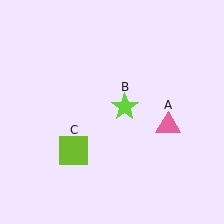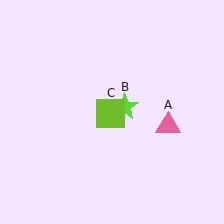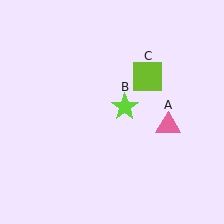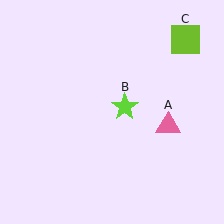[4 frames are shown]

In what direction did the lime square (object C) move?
The lime square (object C) moved up and to the right.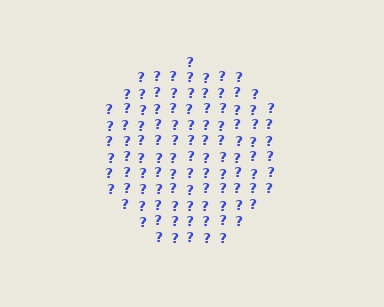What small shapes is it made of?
It is made of small question marks.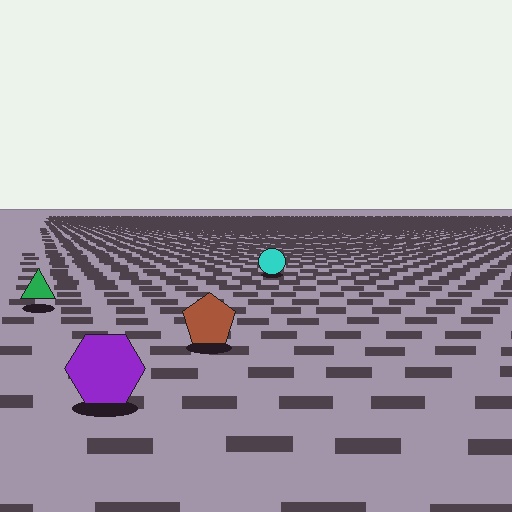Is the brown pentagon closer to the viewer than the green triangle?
Yes. The brown pentagon is closer — you can tell from the texture gradient: the ground texture is coarser near it.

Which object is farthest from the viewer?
The cyan circle is farthest from the viewer. It appears smaller and the ground texture around it is denser.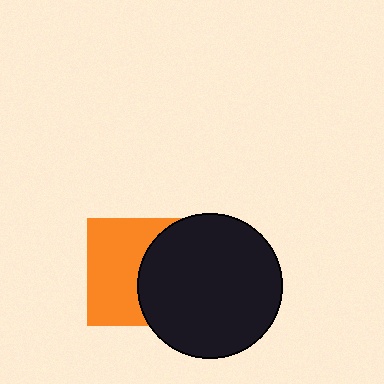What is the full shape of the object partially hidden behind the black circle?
The partially hidden object is an orange square.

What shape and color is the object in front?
The object in front is a black circle.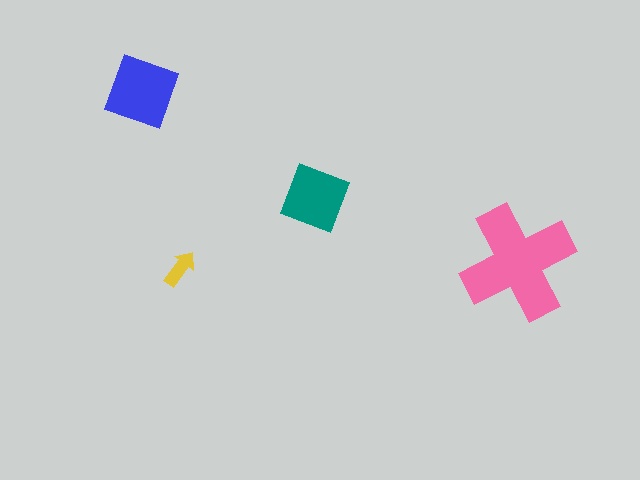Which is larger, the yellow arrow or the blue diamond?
The blue diamond.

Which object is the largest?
The pink cross.